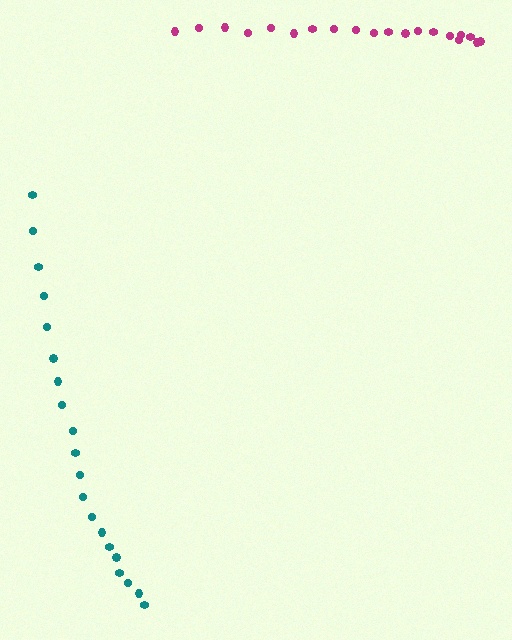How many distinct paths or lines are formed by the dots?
There are 2 distinct paths.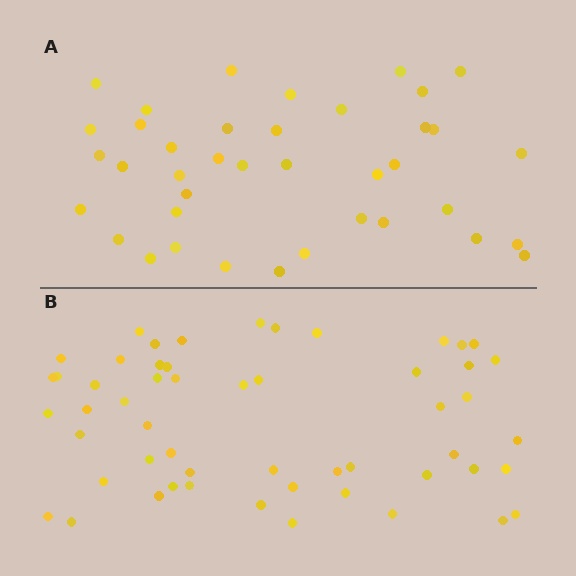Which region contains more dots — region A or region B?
Region B (the bottom region) has more dots.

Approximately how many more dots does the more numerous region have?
Region B has approximately 15 more dots than region A.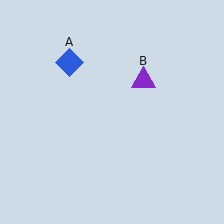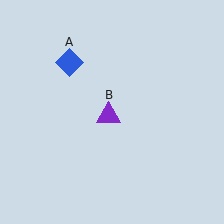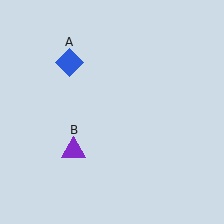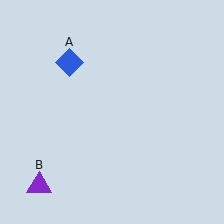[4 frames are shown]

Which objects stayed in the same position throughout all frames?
Blue diamond (object A) remained stationary.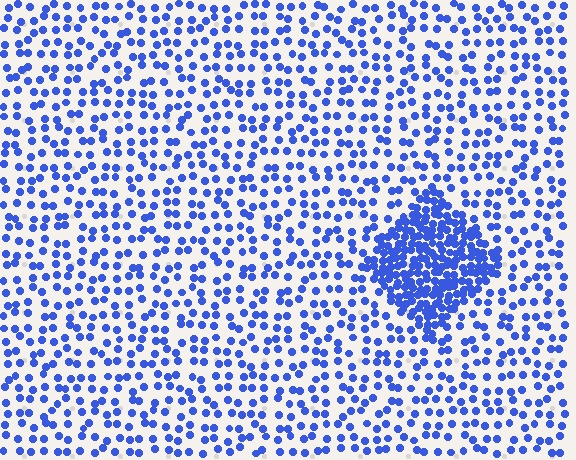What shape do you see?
I see a diamond.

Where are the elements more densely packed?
The elements are more densely packed inside the diamond boundary.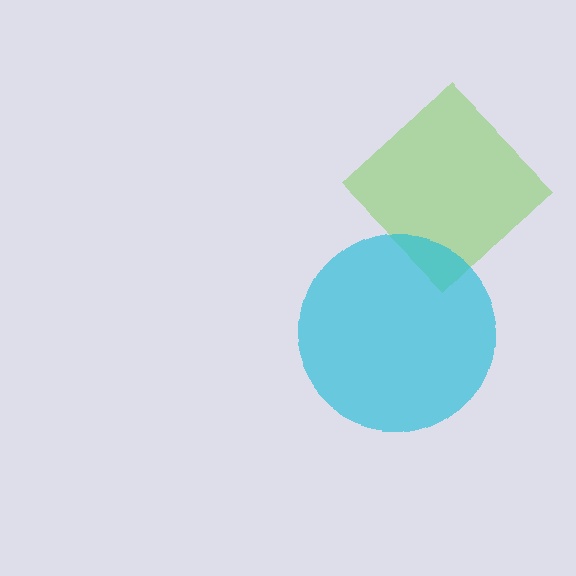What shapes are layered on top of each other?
The layered shapes are: a lime diamond, a cyan circle.